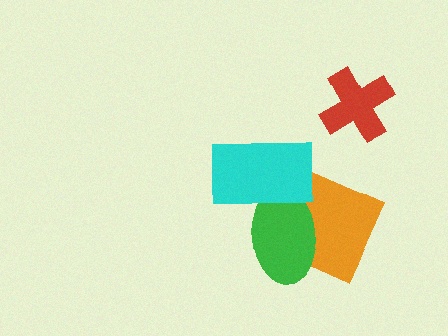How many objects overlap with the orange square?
2 objects overlap with the orange square.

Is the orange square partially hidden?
Yes, it is partially covered by another shape.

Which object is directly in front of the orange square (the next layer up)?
The green ellipse is directly in front of the orange square.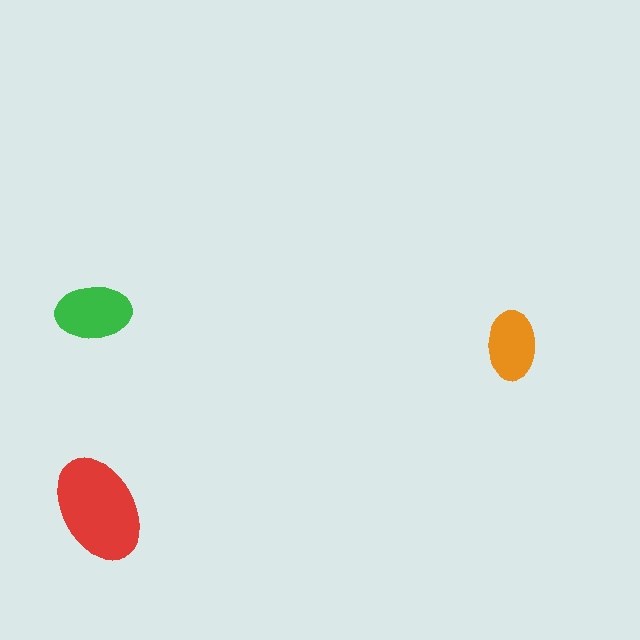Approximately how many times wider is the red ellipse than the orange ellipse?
About 1.5 times wider.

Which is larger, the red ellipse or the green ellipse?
The red one.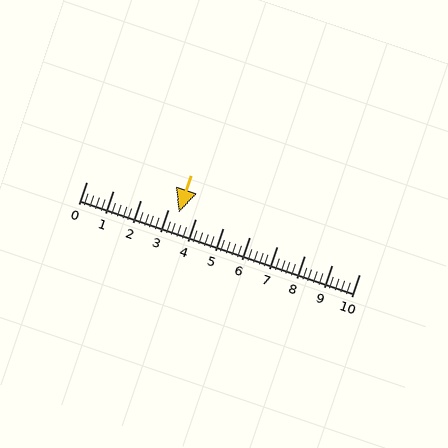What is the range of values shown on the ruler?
The ruler shows values from 0 to 10.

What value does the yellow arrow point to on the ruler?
The yellow arrow points to approximately 3.4.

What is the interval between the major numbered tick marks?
The major tick marks are spaced 1 units apart.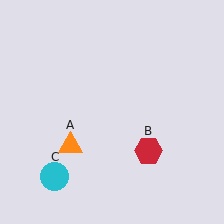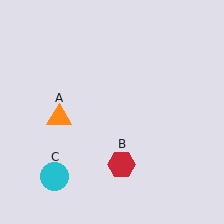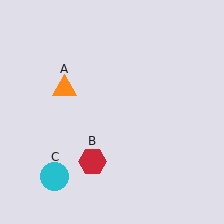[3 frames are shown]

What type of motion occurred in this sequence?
The orange triangle (object A), red hexagon (object B) rotated clockwise around the center of the scene.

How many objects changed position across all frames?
2 objects changed position: orange triangle (object A), red hexagon (object B).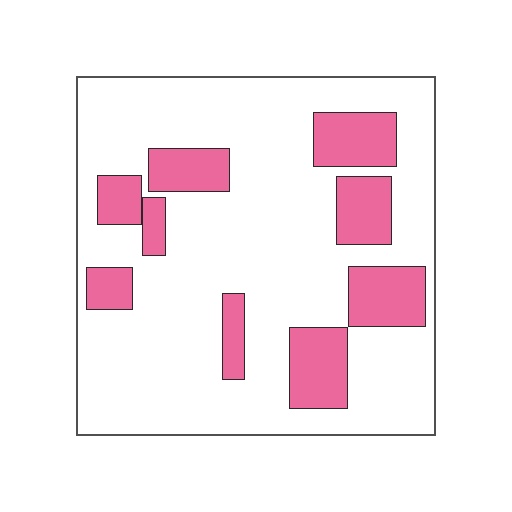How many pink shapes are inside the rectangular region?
9.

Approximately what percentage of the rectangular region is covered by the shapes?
Approximately 25%.